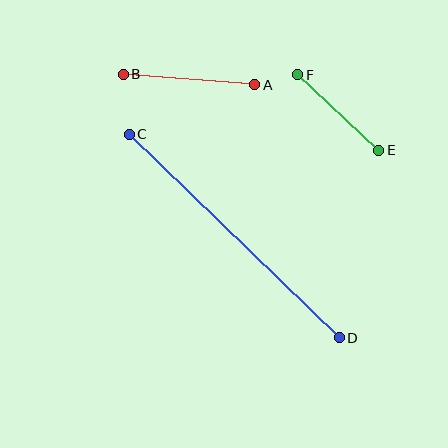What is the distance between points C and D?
The distance is approximately 292 pixels.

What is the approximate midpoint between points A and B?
The midpoint is at approximately (189, 79) pixels.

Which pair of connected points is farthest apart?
Points C and D are farthest apart.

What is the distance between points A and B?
The distance is approximately 132 pixels.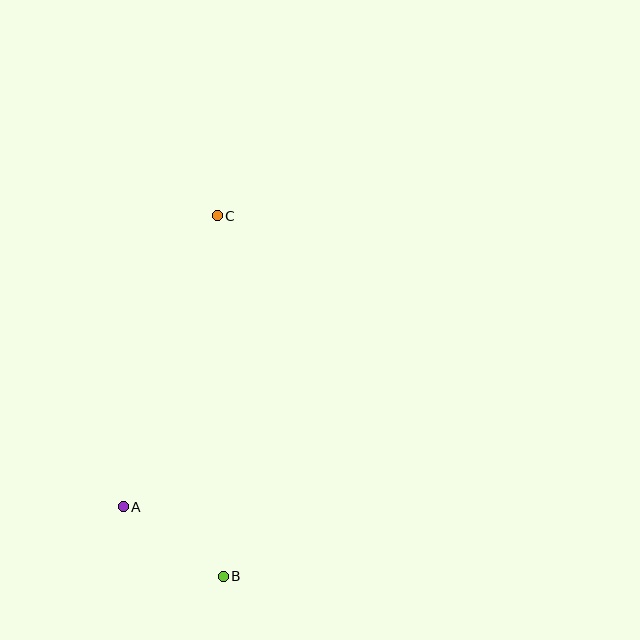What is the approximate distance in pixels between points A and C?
The distance between A and C is approximately 305 pixels.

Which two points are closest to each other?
Points A and B are closest to each other.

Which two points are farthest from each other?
Points B and C are farthest from each other.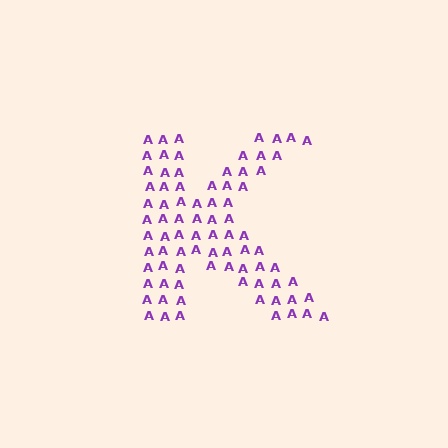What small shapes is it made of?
It is made of small letter A's.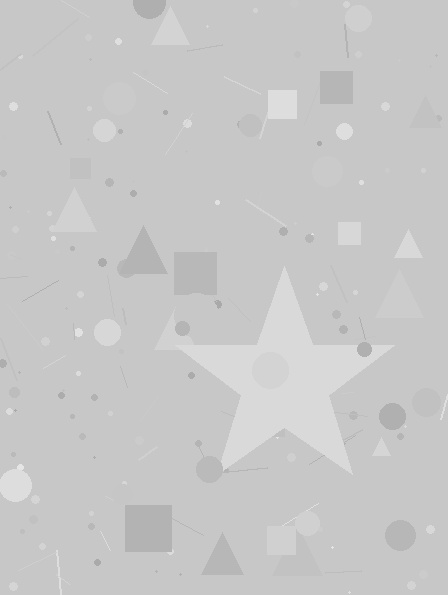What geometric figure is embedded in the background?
A star is embedded in the background.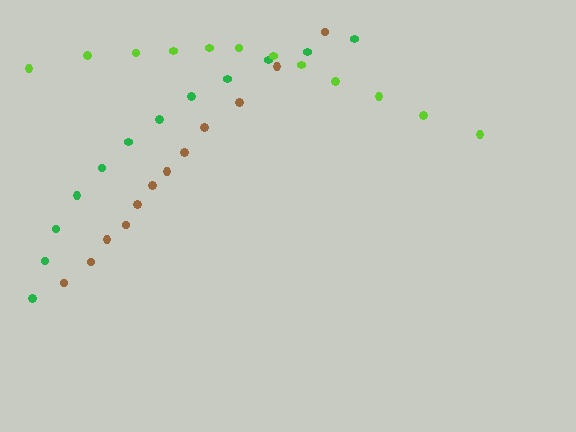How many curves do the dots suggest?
There are 3 distinct paths.